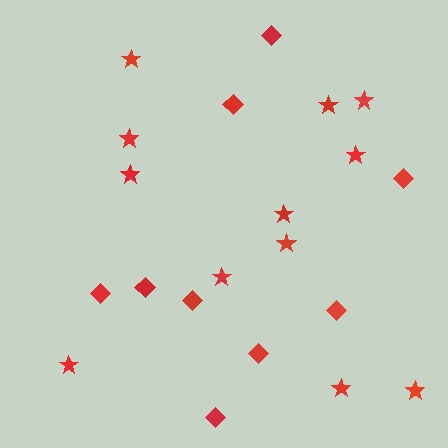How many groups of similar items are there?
There are 2 groups: one group of stars (12) and one group of diamonds (9).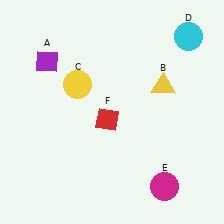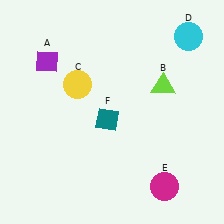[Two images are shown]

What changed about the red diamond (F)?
In Image 1, F is red. In Image 2, it changed to teal.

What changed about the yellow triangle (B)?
In Image 1, B is yellow. In Image 2, it changed to lime.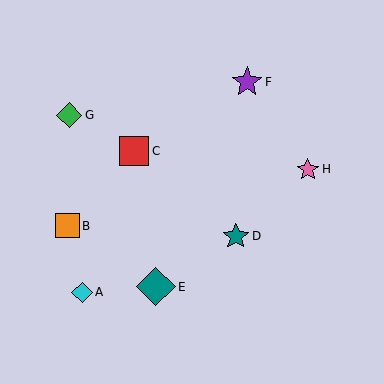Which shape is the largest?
The teal diamond (labeled E) is the largest.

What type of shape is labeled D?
Shape D is a teal star.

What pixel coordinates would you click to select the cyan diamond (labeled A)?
Click at (82, 292) to select the cyan diamond A.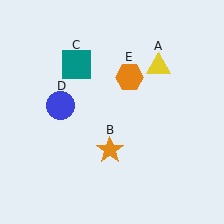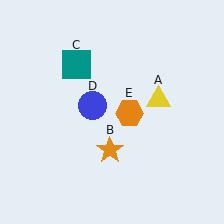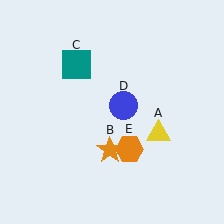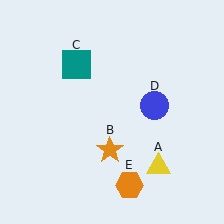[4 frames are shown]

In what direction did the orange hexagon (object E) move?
The orange hexagon (object E) moved down.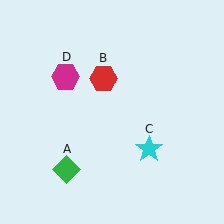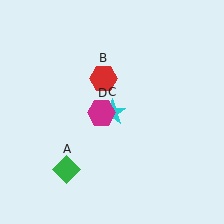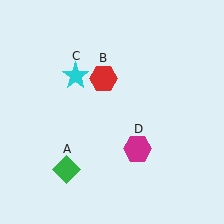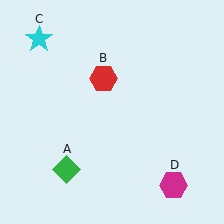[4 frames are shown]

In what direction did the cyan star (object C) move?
The cyan star (object C) moved up and to the left.